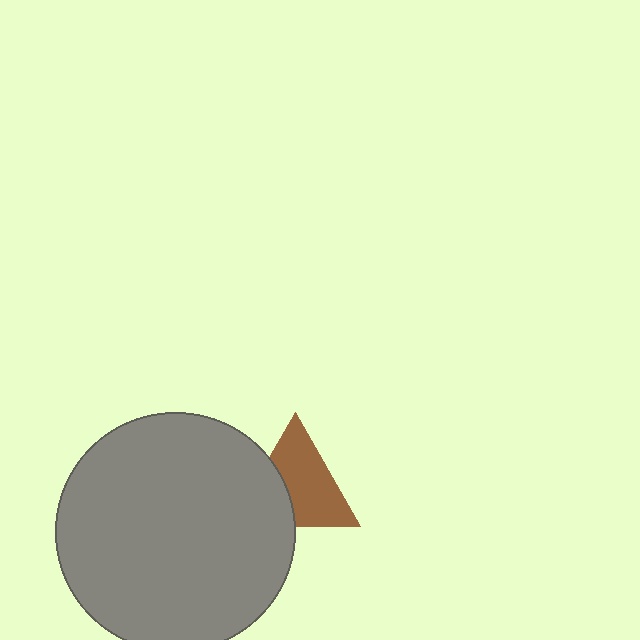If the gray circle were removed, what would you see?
You would see the complete brown triangle.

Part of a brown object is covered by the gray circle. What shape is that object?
It is a triangle.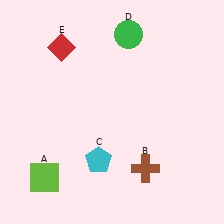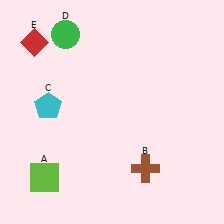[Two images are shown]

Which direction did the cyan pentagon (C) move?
The cyan pentagon (C) moved up.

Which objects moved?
The objects that moved are: the cyan pentagon (C), the green circle (D), the red diamond (E).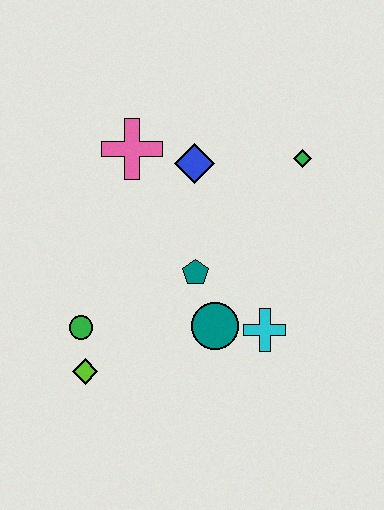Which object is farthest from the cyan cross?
The pink cross is farthest from the cyan cross.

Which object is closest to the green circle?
The lime diamond is closest to the green circle.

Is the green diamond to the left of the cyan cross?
No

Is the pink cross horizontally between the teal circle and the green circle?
Yes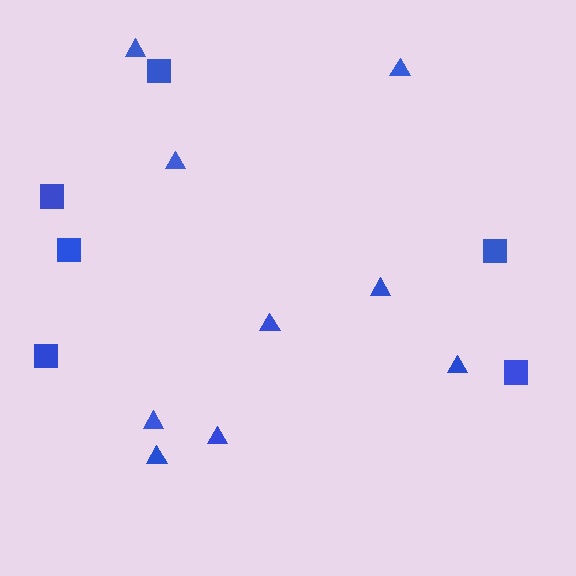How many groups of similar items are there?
There are 2 groups: one group of triangles (9) and one group of squares (6).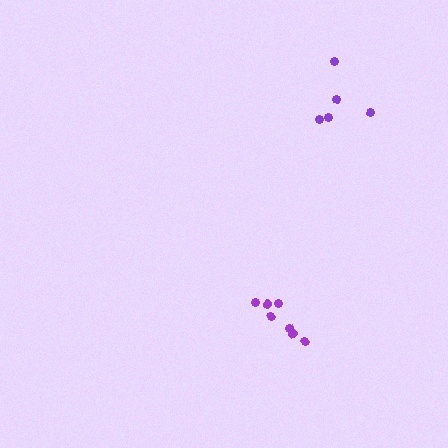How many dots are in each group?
Group 1: 7 dots, Group 2: 5 dots (12 total).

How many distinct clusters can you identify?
There are 2 distinct clusters.